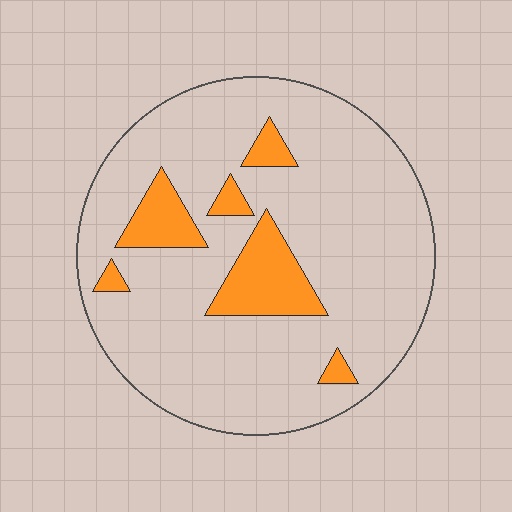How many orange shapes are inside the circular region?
6.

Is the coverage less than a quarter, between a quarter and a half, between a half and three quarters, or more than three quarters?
Less than a quarter.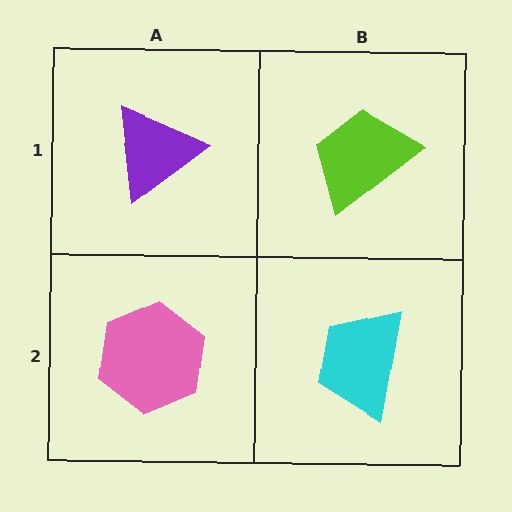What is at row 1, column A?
A purple triangle.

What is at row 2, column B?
A cyan trapezoid.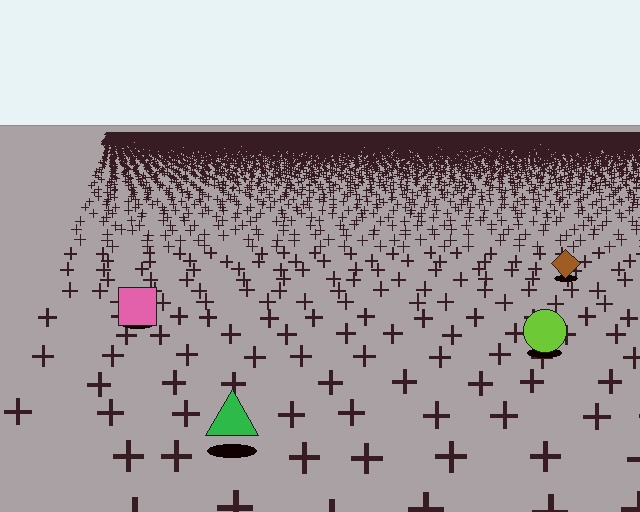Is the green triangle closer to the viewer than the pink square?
Yes. The green triangle is closer — you can tell from the texture gradient: the ground texture is coarser near it.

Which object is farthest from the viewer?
The brown diamond is farthest from the viewer. It appears smaller and the ground texture around it is denser.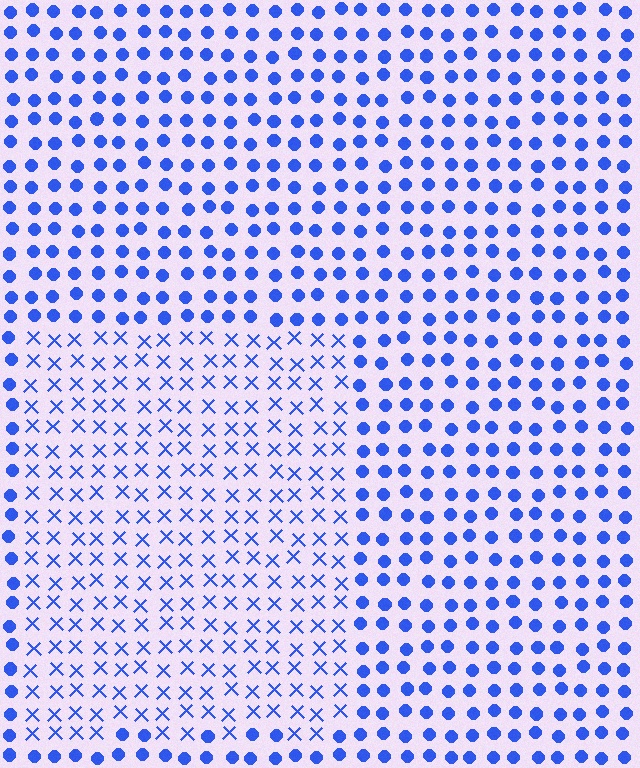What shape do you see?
I see a rectangle.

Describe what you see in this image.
The image is filled with small blue elements arranged in a uniform grid. A rectangle-shaped region contains X marks, while the surrounding area contains circles. The boundary is defined purely by the change in element shape.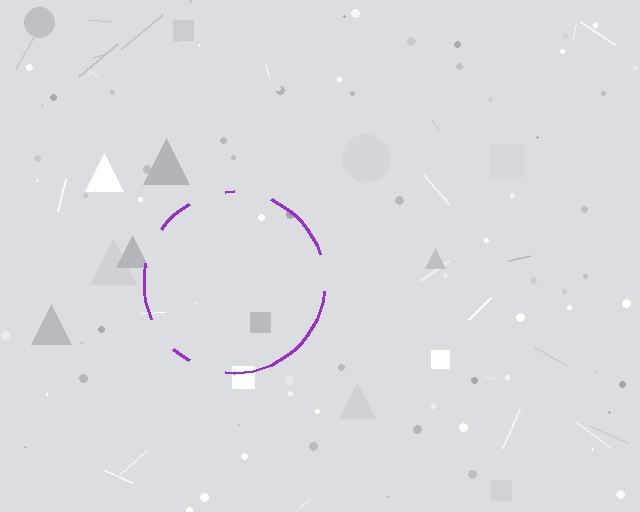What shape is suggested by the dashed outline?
The dashed outline suggests a circle.